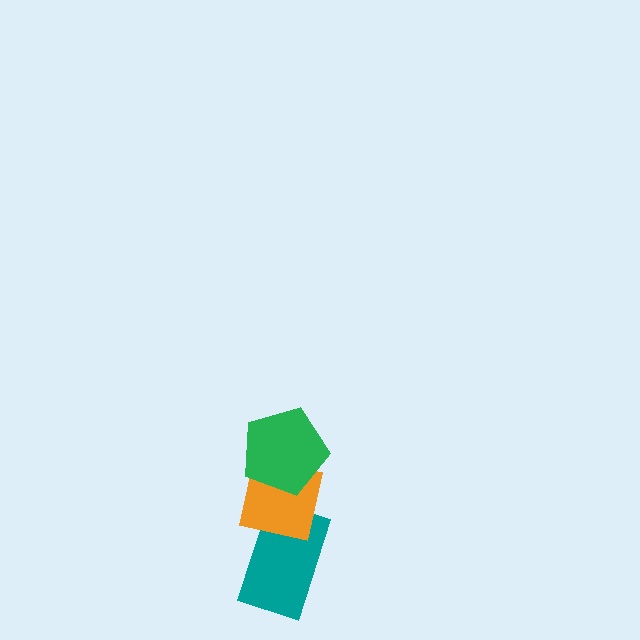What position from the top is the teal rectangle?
The teal rectangle is 3rd from the top.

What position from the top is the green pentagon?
The green pentagon is 1st from the top.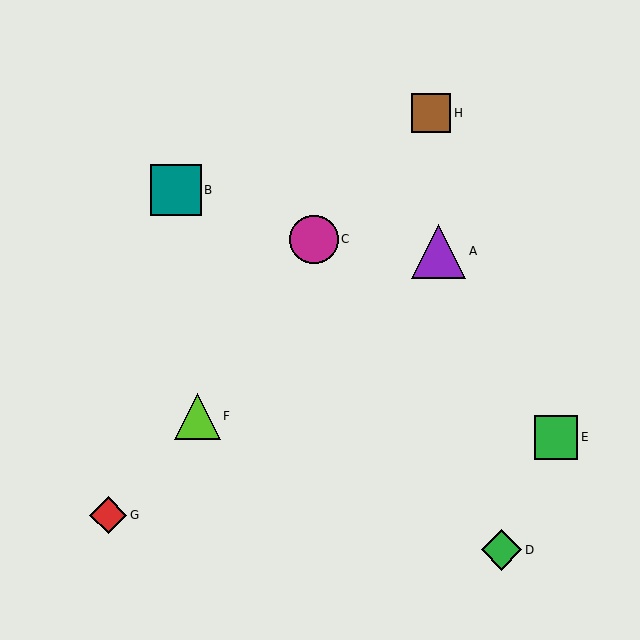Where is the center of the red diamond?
The center of the red diamond is at (108, 515).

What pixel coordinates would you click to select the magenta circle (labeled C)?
Click at (314, 239) to select the magenta circle C.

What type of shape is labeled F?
Shape F is a lime triangle.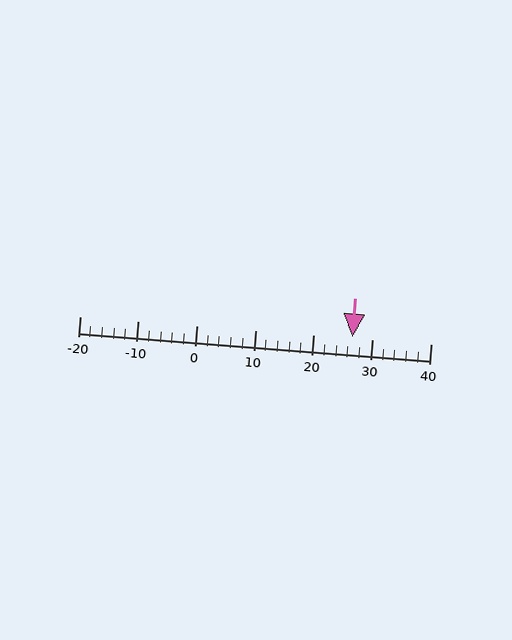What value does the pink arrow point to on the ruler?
The pink arrow points to approximately 27.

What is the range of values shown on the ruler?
The ruler shows values from -20 to 40.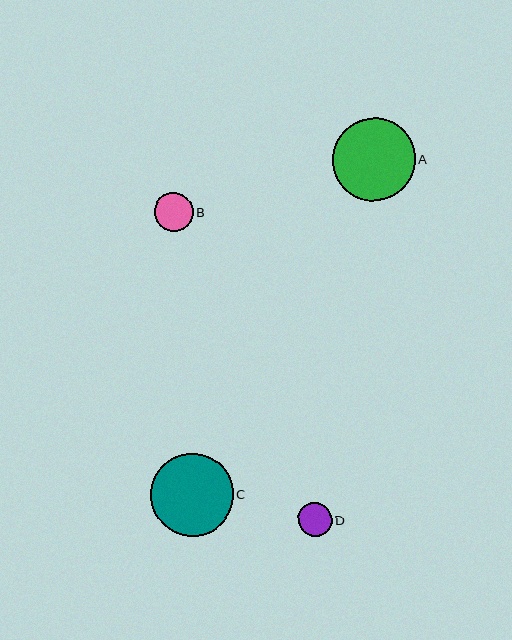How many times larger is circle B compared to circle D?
Circle B is approximately 1.2 times the size of circle D.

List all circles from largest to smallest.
From largest to smallest: C, A, B, D.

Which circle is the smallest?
Circle D is the smallest with a size of approximately 34 pixels.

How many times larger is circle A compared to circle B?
Circle A is approximately 2.1 times the size of circle B.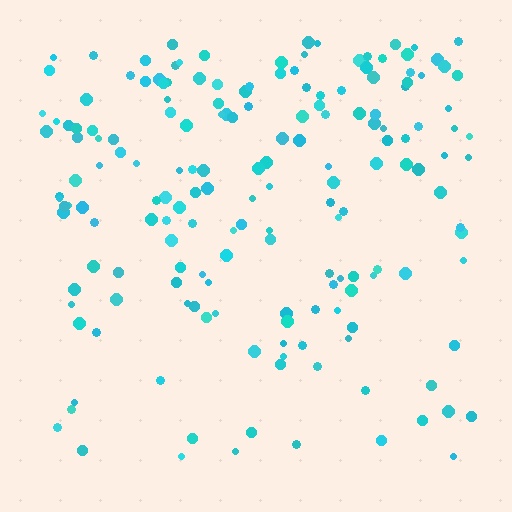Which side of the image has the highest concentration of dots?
The top.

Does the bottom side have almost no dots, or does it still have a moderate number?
Still a moderate number, just noticeably fewer than the top.